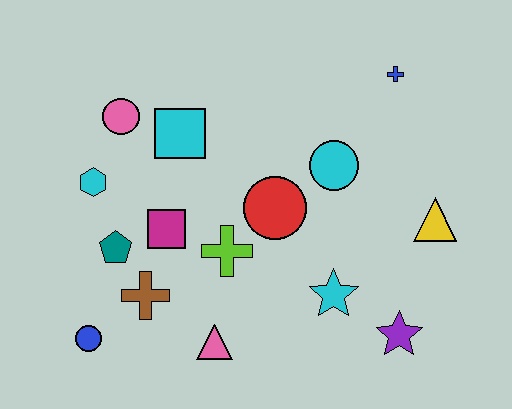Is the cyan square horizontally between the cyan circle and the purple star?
No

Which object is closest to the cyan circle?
The red circle is closest to the cyan circle.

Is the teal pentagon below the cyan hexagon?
Yes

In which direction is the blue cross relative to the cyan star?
The blue cross is above the cyan star.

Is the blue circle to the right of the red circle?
No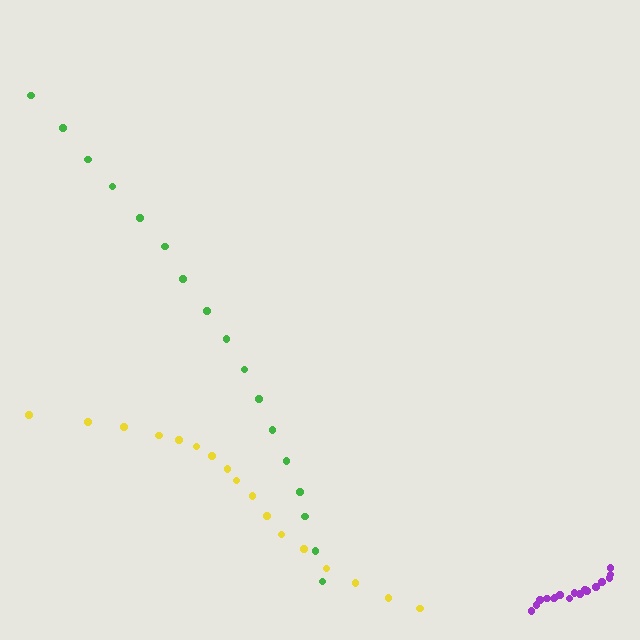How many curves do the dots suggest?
There are 3 distinct paths.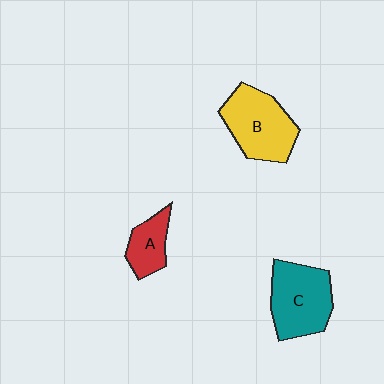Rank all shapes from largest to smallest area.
From largest to smallest: C (teal), B (yellow), A (red).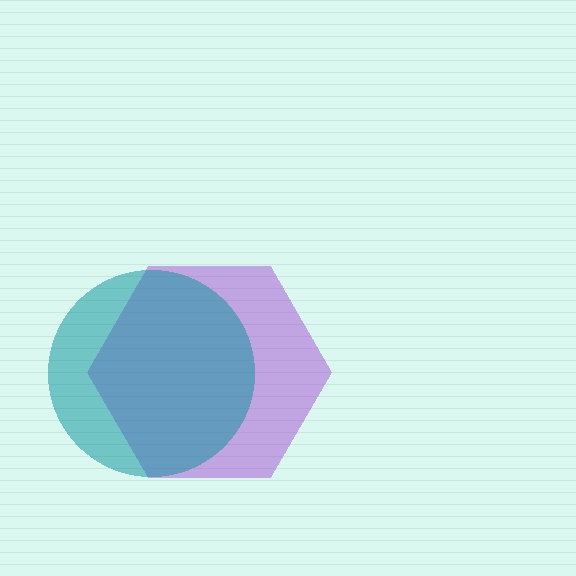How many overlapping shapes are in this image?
There are 2 overlapping shapes in the image.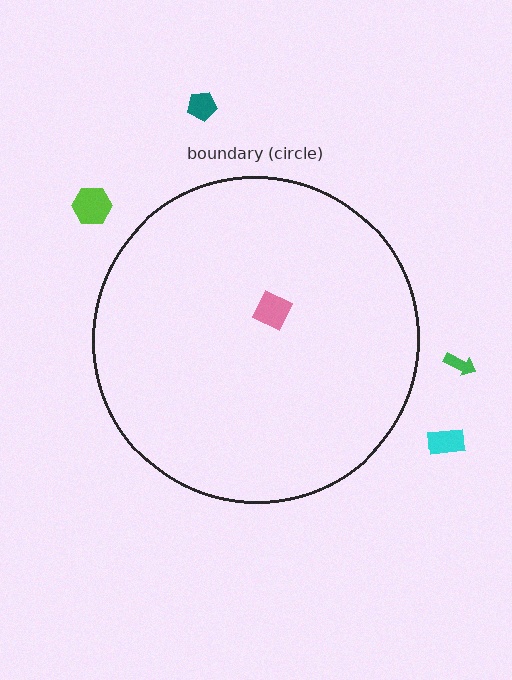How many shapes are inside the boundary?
1 inside, 4 outside.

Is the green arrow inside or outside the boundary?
Outside.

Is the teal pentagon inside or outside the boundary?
Outside.